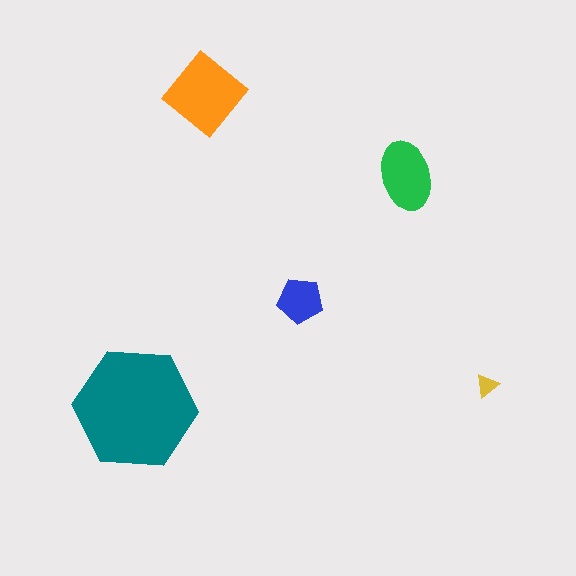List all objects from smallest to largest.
The yellow triangle, the blue pentagon, the green ellipse, the orange diamond, the teal hexagon.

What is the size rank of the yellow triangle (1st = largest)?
5th.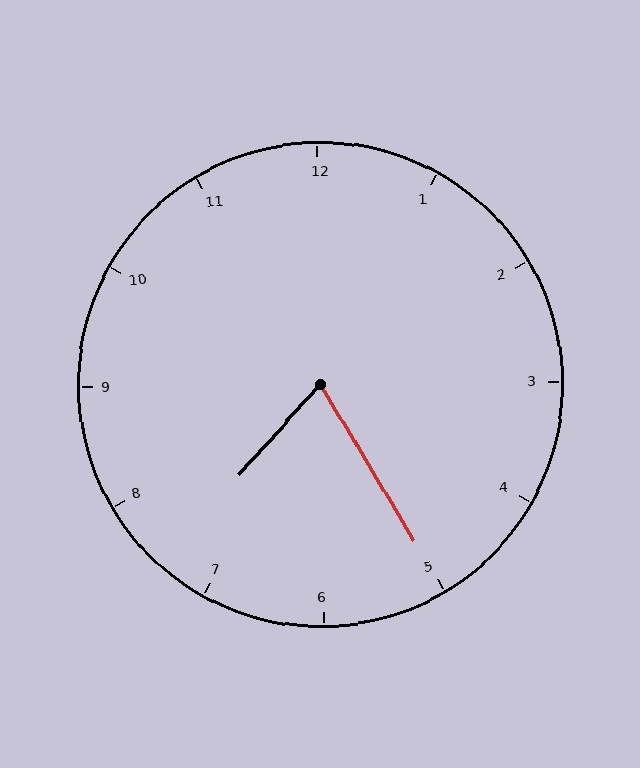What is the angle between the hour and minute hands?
Approximately 72 degrees.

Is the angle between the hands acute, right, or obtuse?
It is acute.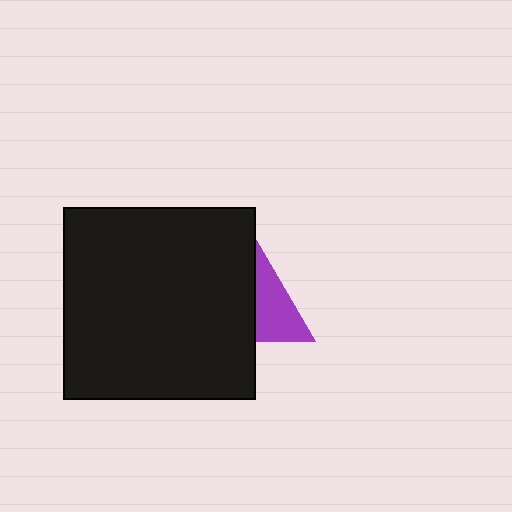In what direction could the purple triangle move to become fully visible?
The purple triangle could move right. That would shift it out from behind the black square entirely.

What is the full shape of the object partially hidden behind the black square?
The partially hidden object is a purple triangle.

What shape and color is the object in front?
The object in front is a black square.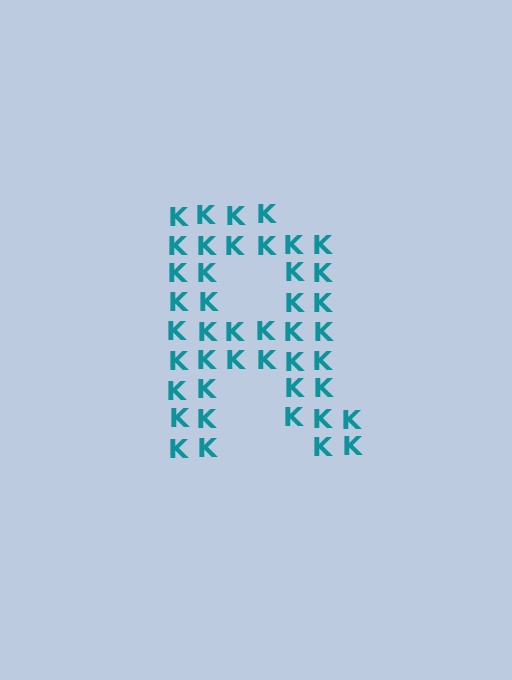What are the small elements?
The small elements are letter K's.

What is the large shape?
The large shape is the letter R.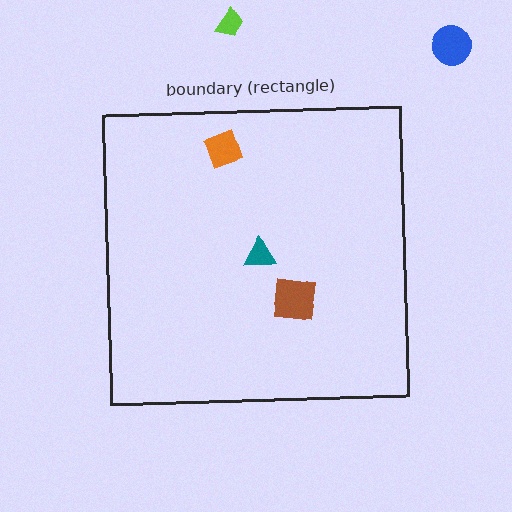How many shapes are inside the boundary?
3 inside, 2 outside.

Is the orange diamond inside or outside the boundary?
Inside.